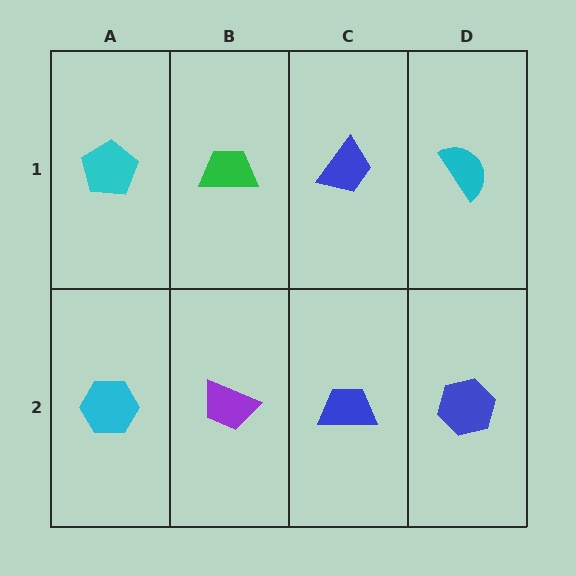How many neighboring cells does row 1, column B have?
3.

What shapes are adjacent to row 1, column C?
A blue trapezoid (row 2, column C), a green trapezoid (row 1, column B), a cyan semicircle (row 1, column D).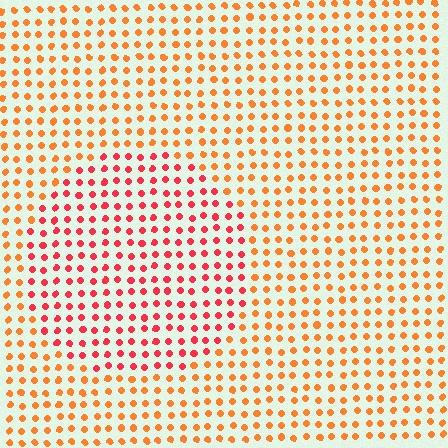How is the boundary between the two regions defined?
The boundary is defined purely by a slight shift in hue (about 33 degrees). Spacing, size, and orientation are identical on both sides.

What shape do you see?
I see a circle.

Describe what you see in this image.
The image is filled with small orange elements in a uniform arrangement. A circle-shaped region is visible where the elements are tinted to a slightly different hue, forming a subtle color boundary.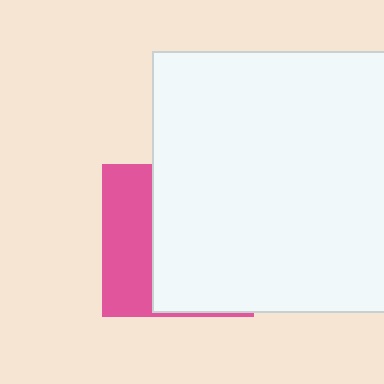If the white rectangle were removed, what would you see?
You would see the complete pink square.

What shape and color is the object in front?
The object in front is a white rectangle.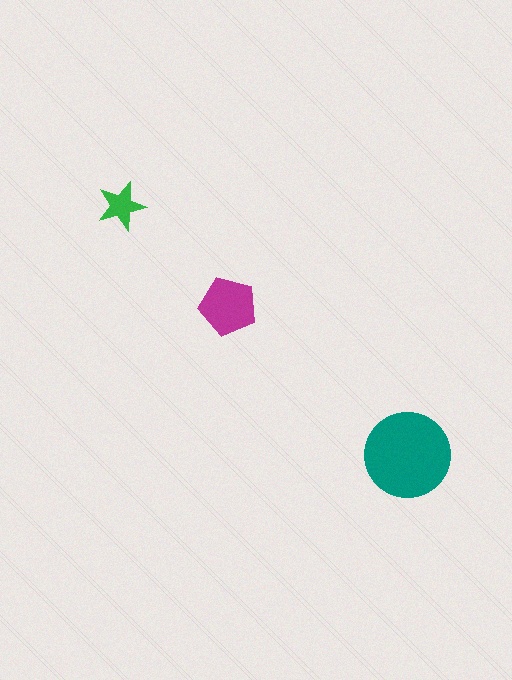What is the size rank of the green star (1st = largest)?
3rd.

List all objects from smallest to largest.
The green star, the magenta pentagon, the teal circle.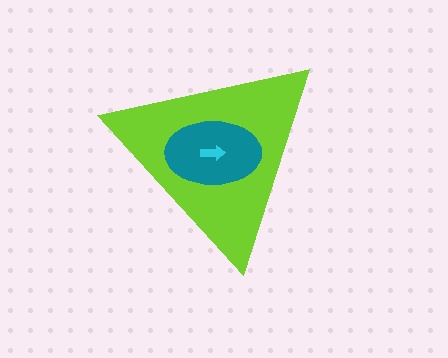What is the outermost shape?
The lime triangle.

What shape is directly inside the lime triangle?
The teal ellipse.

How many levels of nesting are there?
3.